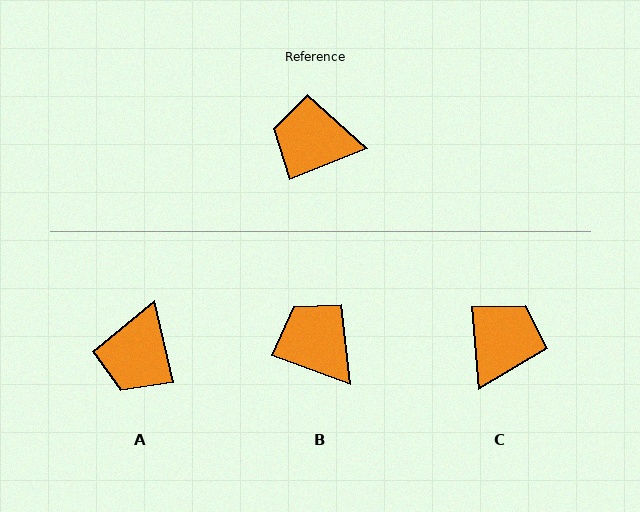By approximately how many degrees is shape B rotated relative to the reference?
Approximately 42 degrees clockwise.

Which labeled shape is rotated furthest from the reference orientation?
C, about 107 degrees away.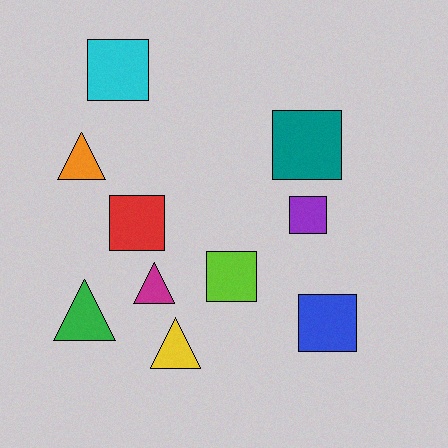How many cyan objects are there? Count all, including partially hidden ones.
There is 1 cyan object.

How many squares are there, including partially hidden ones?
There are 6 squares.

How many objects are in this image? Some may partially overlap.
There are 10 objects.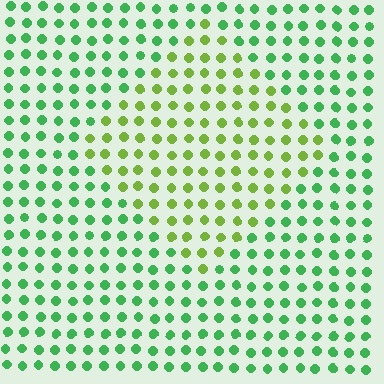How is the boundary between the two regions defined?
The boundary is defined purely by a slight shift in hue (about 40 degrees). Spacing, size, and orientation are identical on both sides.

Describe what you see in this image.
The image is filled with small green elements in a uniform arrangement. A diamond-shaped region is visible where the elements are tinted to a slightly different hue, forming a subtle color boundary.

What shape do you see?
I see a diamond.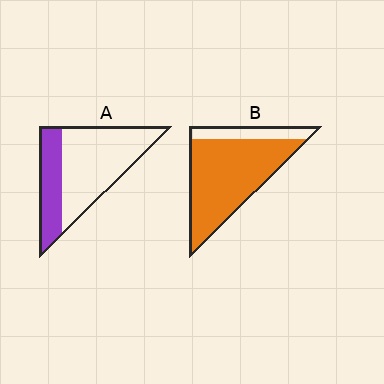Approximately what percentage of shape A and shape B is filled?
A is approximately 30% and B is approximately 80%.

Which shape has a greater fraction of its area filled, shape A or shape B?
Shape B.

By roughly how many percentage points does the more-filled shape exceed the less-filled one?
By roughly 50 percentage points (B over A).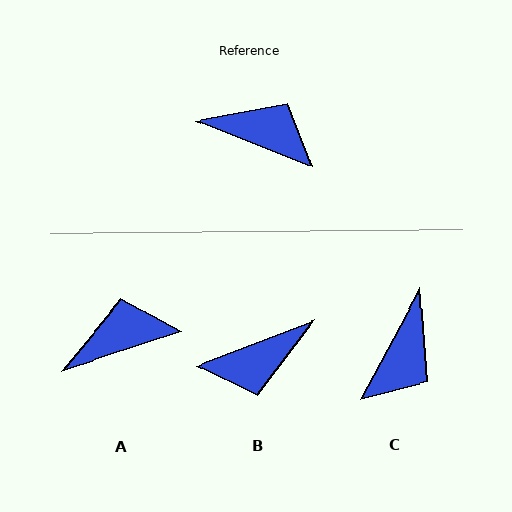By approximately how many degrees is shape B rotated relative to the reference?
Approximately 137 degrees clockwise.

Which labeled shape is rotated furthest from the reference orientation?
B, about 137 degrees away.